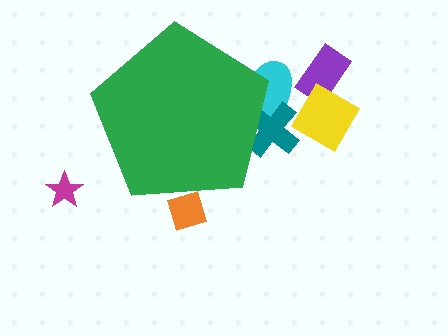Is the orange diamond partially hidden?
Yes, the orange diamond is partially hidden behind the green pentagon.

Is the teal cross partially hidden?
Yes, the teal cross is partially hidden behind the green pentagon.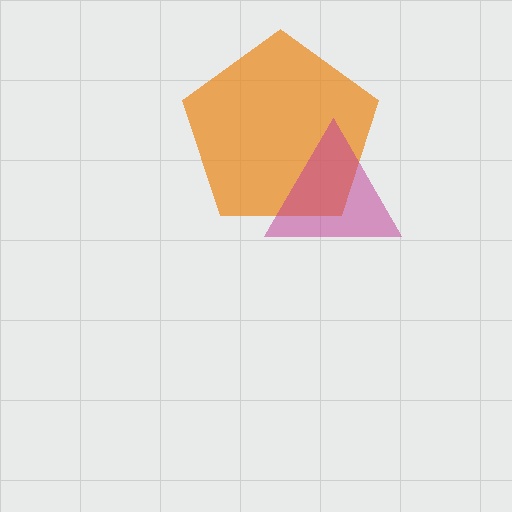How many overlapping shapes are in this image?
There are 2 overlapping shapes in the image.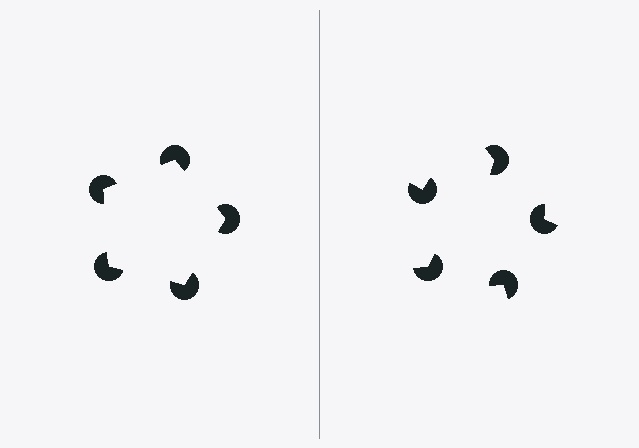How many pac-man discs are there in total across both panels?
10 — 5 on each side.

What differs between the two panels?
The pac-man discs are positioned identically on both sides; only the wedge orientations differ. On the left they align to a pentagon; on the right they are misaligned.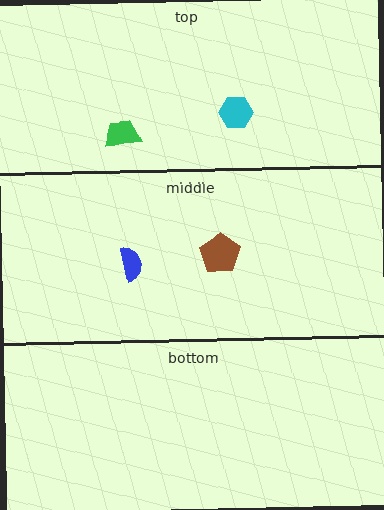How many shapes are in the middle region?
2.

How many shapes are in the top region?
2.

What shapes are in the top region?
The green trapezoid, the cyan hexagon.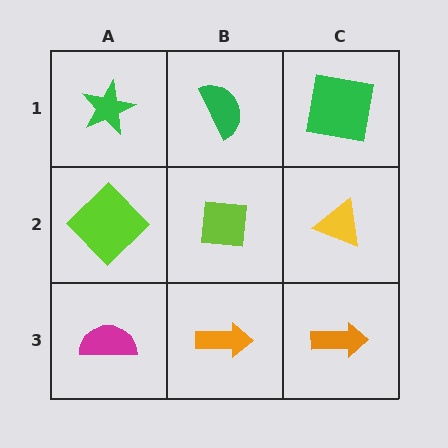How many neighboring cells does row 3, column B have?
3.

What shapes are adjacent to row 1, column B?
A lime square (row 2, column B), a green star (row 1, column A), a green square (row 1, column C).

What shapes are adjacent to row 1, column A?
A lime diamond (row 2, column A), a green semicircle (row 1, column B).